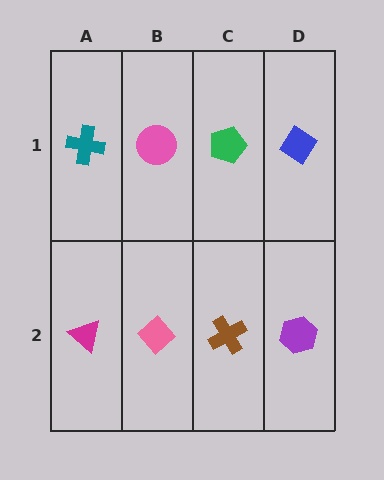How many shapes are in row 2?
4 shapes.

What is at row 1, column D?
A blue diamond.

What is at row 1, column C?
A green pentagon.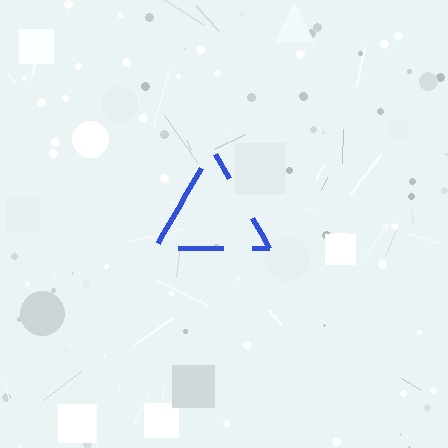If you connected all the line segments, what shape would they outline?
They would outline a triangle.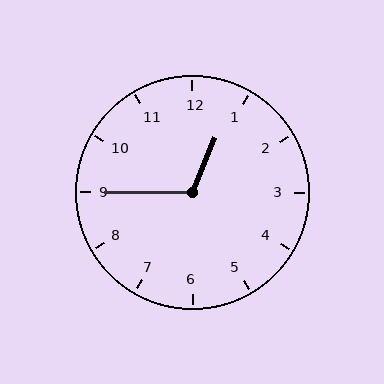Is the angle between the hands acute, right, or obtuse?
It is obtuse.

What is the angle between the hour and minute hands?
Approximately 112 degrees.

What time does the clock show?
12:45.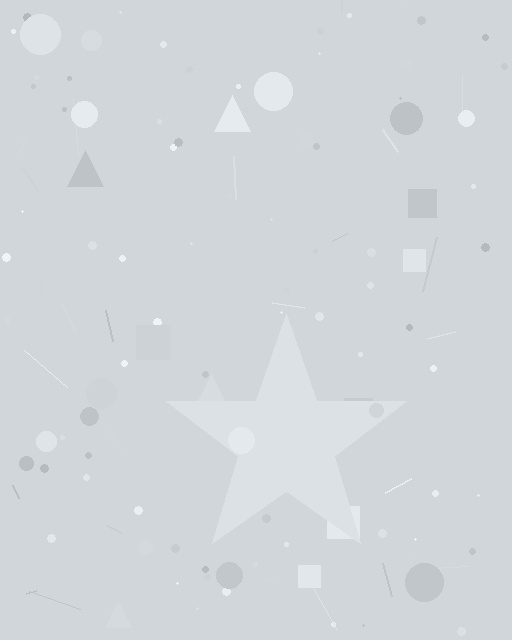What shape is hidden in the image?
A star is hidden in the image.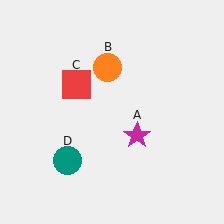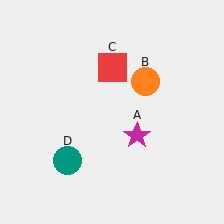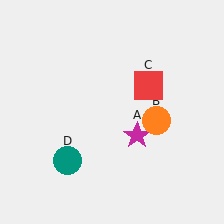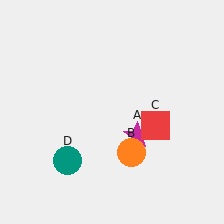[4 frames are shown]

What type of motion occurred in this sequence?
The orange circle (object B), red square (object C) rotated clockwise around the center of the scene.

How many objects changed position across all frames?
2 objects changed position: orange circle (object B), red square (object C).